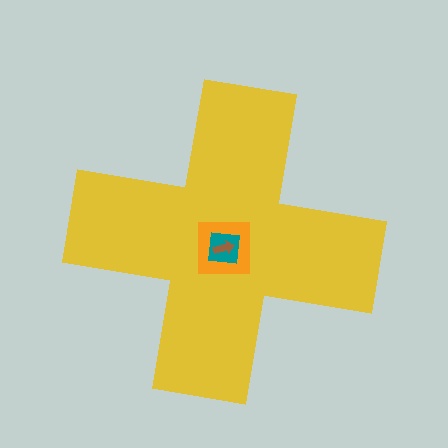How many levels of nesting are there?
4.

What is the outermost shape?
The yellow cross.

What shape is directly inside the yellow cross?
The orange square.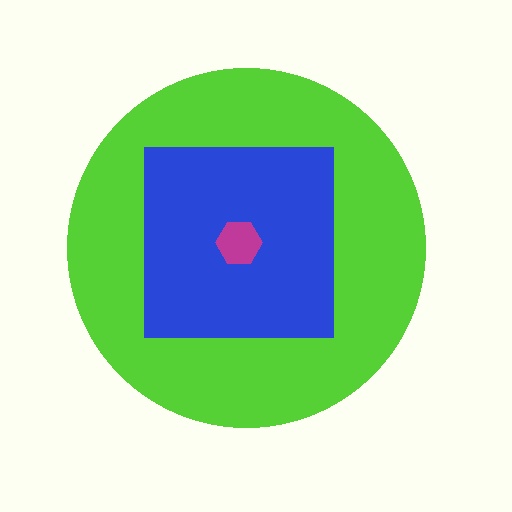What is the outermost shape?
The lime circle.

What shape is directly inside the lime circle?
The blue square.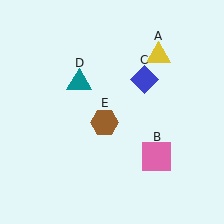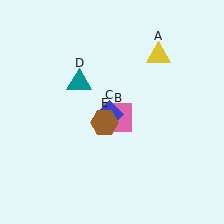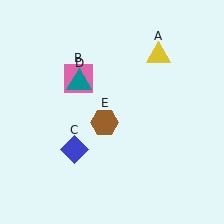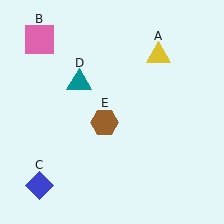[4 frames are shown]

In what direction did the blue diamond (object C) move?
The blue diamond (object C) moved down and to the left.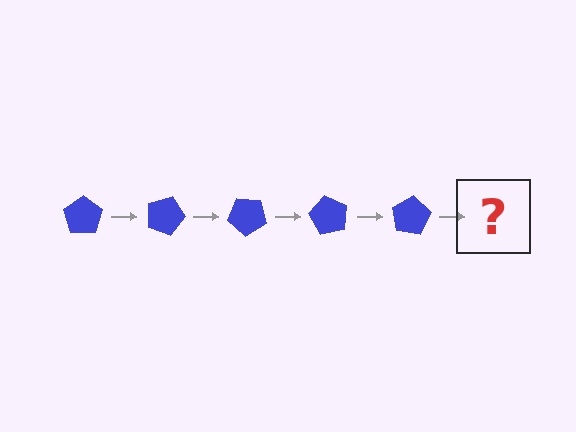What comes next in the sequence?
The next element should be a blue pentagon rotated 100 degrees.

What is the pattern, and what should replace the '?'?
The pattern is that the pentagon rotates 20 degrees each step. The '?' should be a blue pentagon rotated 100 degrees.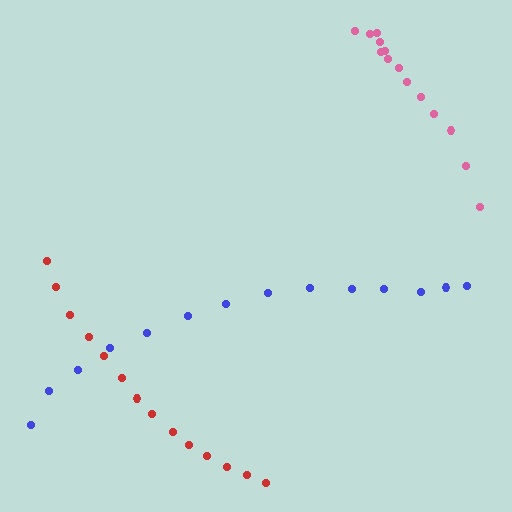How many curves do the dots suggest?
There are 3 distinct paths.